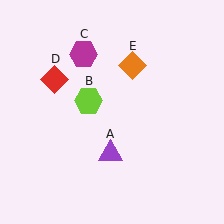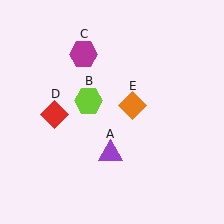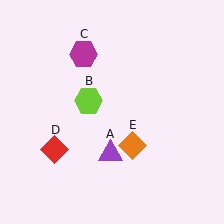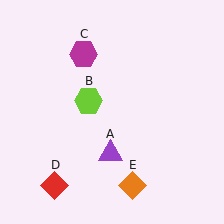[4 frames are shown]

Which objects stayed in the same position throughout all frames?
Purple triangle (object A) and lime hexagon (object B) and magenta hexagon (object C) remained stationary.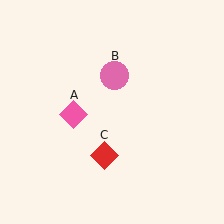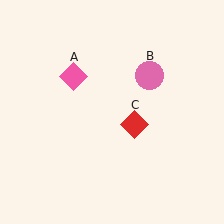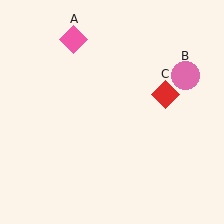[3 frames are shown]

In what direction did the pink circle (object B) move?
The pink circle (object B) moved right.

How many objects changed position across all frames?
3 objects changed position: pink diamond (object A), pink circle (object B), red diamond (object C).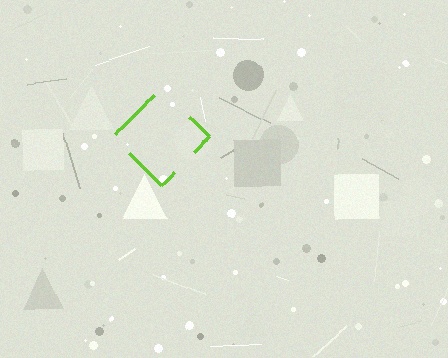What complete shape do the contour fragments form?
The contour fragments form a diamond.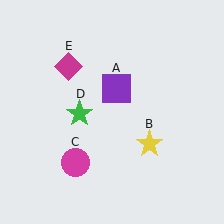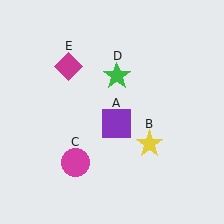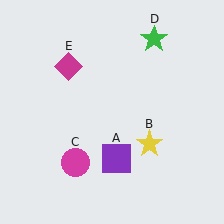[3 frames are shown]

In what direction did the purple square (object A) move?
The purple square (object A) moved down.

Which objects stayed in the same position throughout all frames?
Yellow star (object B) and magenta circle (object C) and magenta diamond (object E) remained stationary.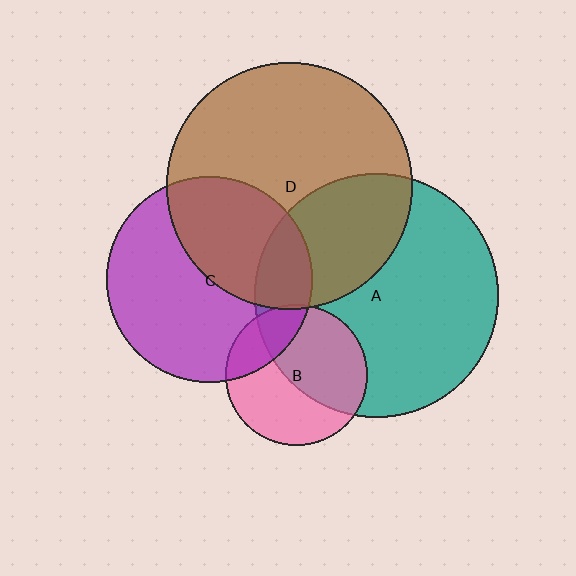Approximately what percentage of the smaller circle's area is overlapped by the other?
Approximately 5%.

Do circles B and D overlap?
Yes.